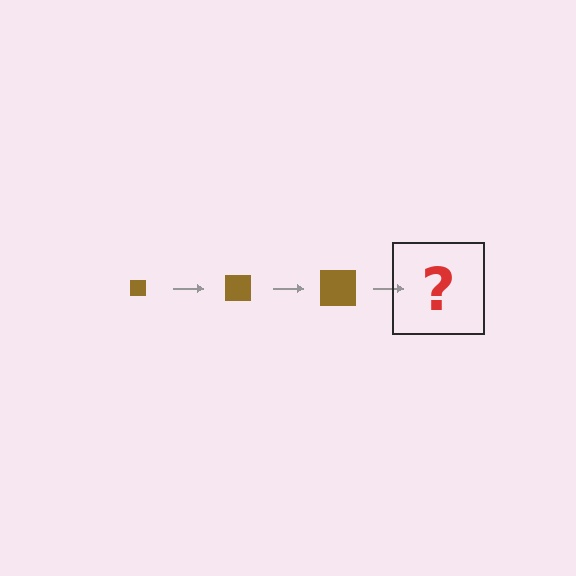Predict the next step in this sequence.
The next step is a brown square, larger than the previous one.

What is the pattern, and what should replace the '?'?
The pattern is that the square gets progressively larger each step. The '?' should be a brown square, larger than the previous one.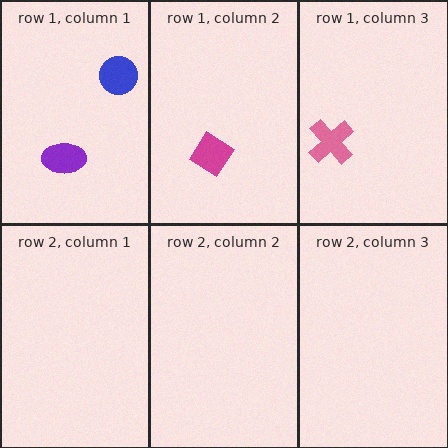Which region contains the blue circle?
The row 1, column 1 region.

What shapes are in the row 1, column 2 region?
The magenta diamond.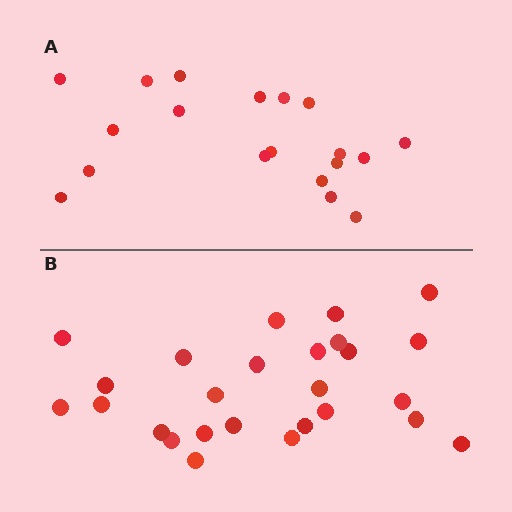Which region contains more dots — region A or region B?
Region B (the bottom region) has more dots.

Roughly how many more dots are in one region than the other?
Region B has roughly 8 or so more dots than region A.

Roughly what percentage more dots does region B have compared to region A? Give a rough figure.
About 35% more.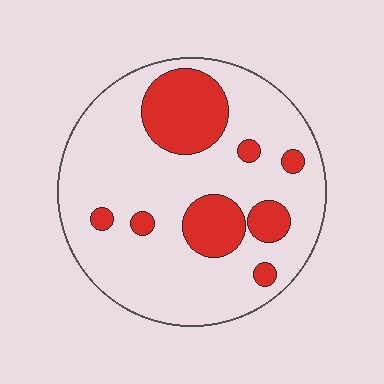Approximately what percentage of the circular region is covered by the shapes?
Approximately 25%.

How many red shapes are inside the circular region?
8.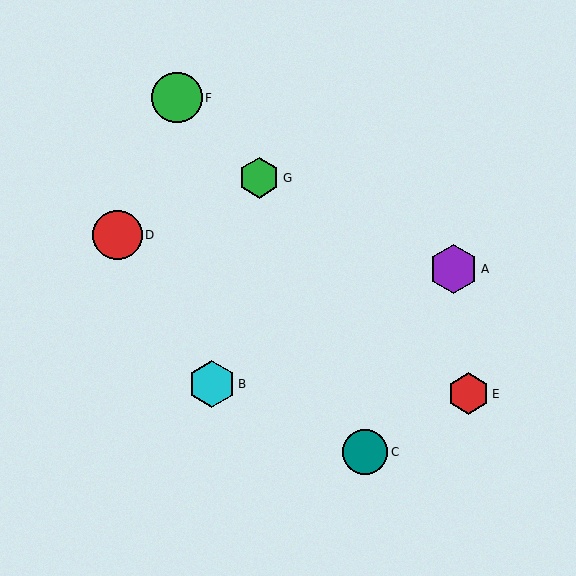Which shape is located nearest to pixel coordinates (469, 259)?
The purple hexagon (labeled A) at (454, 269) is nearest to that location.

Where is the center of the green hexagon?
The center of the green hexagon is at (259, 178).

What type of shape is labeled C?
Shape C is a teal circle.